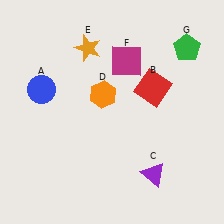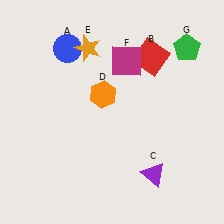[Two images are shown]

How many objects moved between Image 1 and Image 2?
2 objects moved between the two images.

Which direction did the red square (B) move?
The red square (B) moved up.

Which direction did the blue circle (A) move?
The blue circle (A) moved up.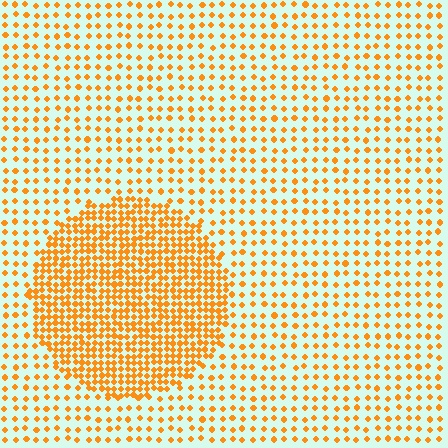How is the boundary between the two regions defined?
The boundary is defined by a change in element density (approximately 2.5x ratio). All elements are the same color, size, and shape.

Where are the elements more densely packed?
The elements are more densely packed inside the circle boundary.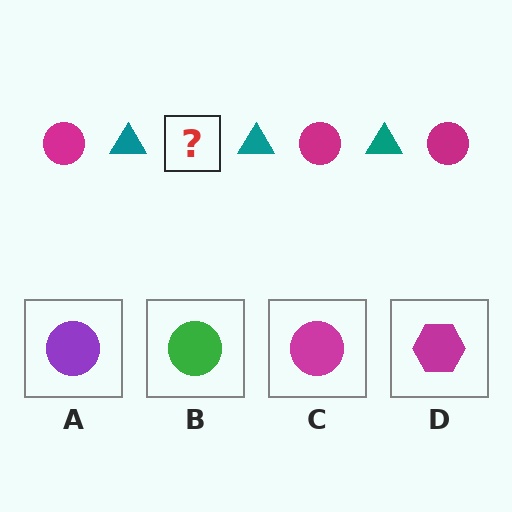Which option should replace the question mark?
Option C.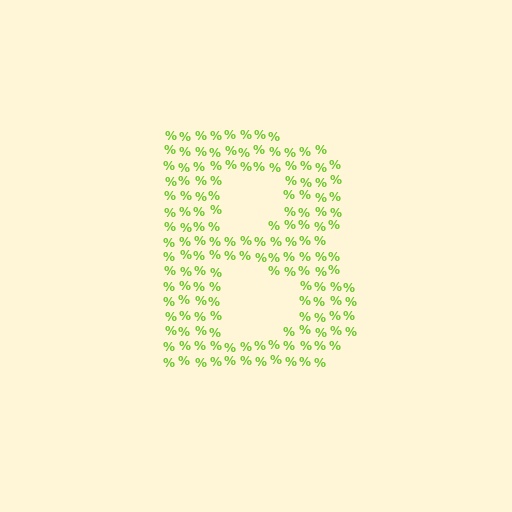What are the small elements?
The small elements are percent signs.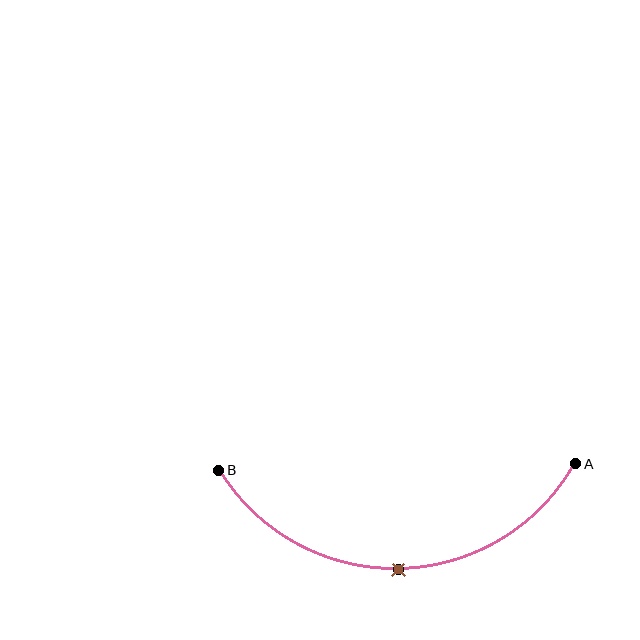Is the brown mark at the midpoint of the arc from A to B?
Yes. The brown mark lies on the arc at equal arc-length from both A and B — it is the arc midpoint.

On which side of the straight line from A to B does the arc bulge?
The arc bulges below the straight line connecting A and B.